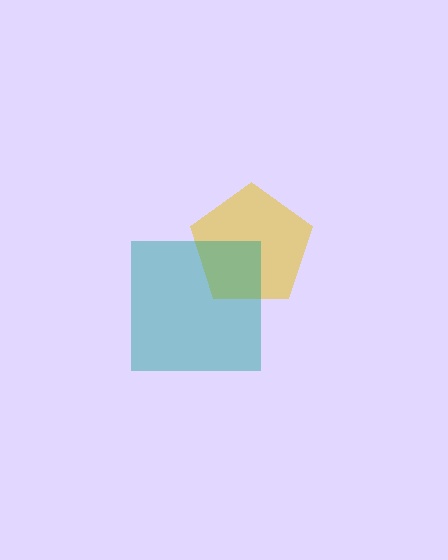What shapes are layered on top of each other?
The layered shapes are: a yellow pentagon, a teal square.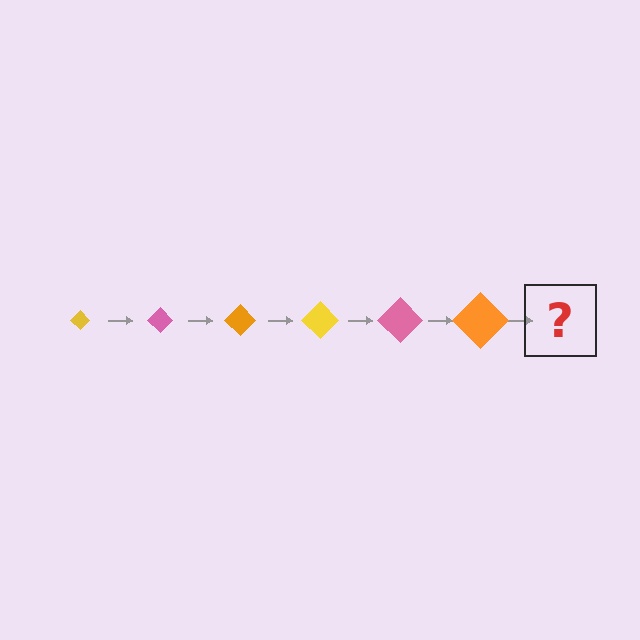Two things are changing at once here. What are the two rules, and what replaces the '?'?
The two rules are that the diamond grows larger each step and the color cycles through yellow, pink, and orange. The '?' should be a yellow diamond, larger than the previous one.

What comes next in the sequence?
The next element should be a yellow diamond, larger than the previous one.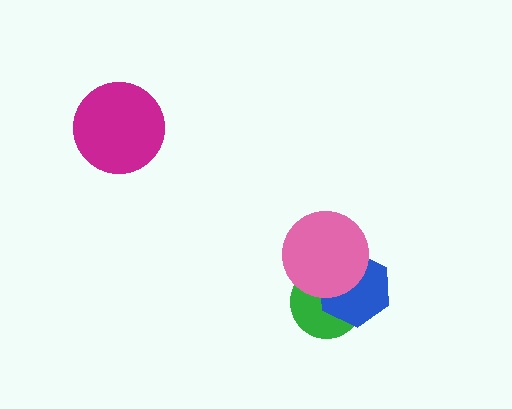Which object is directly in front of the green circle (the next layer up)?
The blue hexagon is directly in front of the green circle.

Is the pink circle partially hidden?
No, no other shape covers it.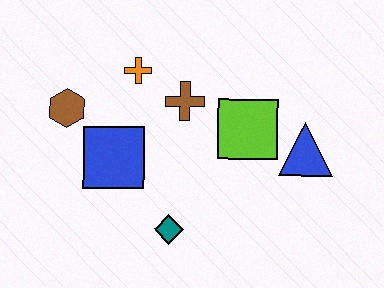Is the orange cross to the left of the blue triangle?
Yes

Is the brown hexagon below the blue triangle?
No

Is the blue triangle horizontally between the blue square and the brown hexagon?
No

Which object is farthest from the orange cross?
The blue triangle is farthest from the orange cross.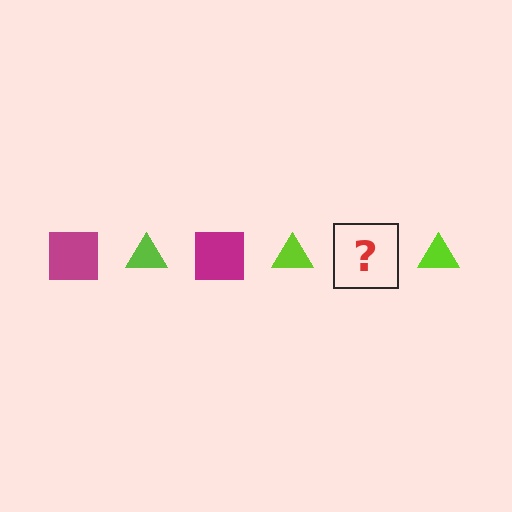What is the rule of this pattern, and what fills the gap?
The rule is that the pattern alternates between magenta square and lime triangle. The gap should be filled with a magenta square.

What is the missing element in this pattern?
The missing element is a magenta square.